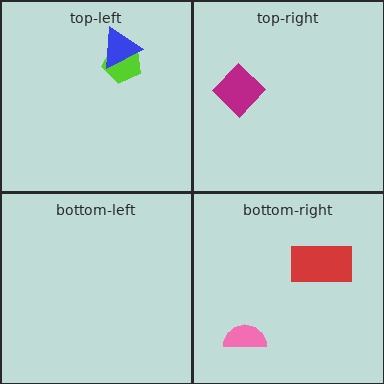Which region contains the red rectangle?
The bottom-right region.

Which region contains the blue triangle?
The top-left region.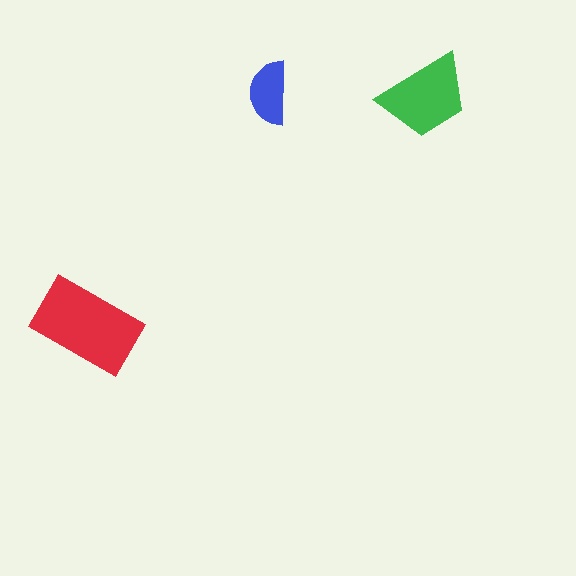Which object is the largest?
The red rectangle.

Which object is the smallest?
The blue semicircle.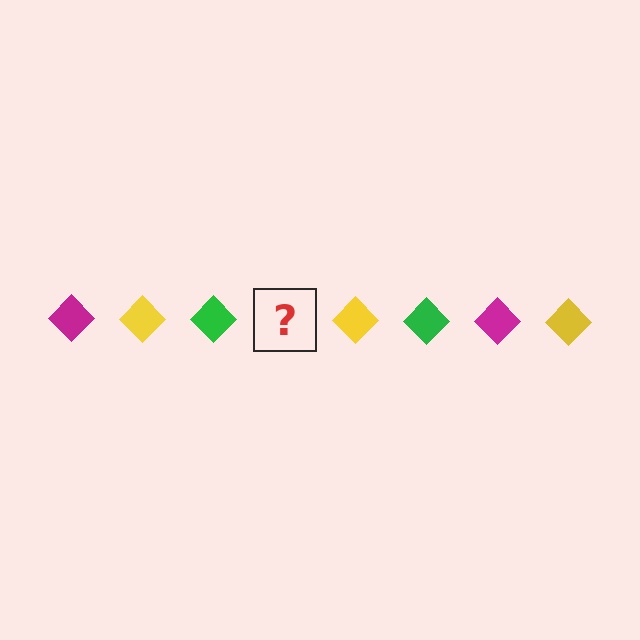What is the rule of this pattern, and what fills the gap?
The rule is that the pattern cycles through magenta, yellow, green diamonds. The gap should be filled with a magenta diamond.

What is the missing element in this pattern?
The missing element is a magenta diamond.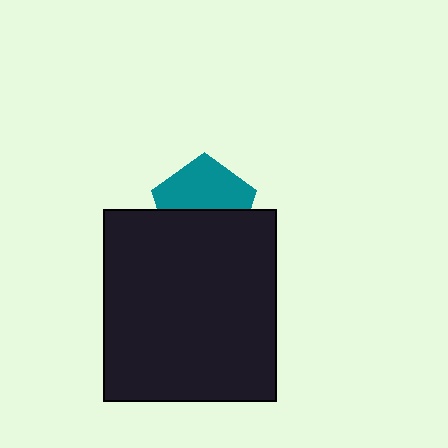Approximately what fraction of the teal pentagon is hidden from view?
Roughly 47% of the teal pentagon is hidden behind the black rectangle.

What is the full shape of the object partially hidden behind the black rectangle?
The partially hidden object is a teal pentagon.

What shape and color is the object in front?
The object in front is a black rectangle.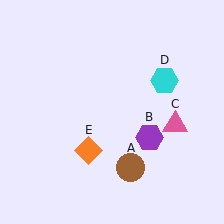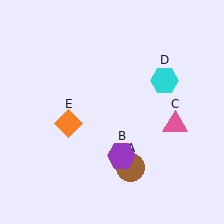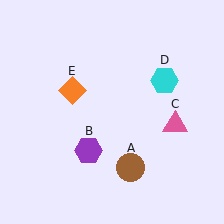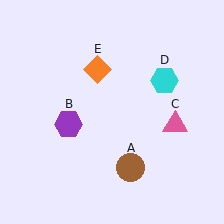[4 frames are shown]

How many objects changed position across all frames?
2 objects changed position: purple hexagon (object B), orange diamond (object E).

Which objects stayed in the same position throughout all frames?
Brown circle (object A) and pink triangle (object C) and cyan hexagon (object D) remained stationary.